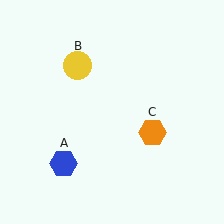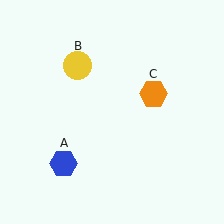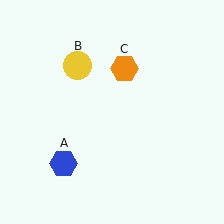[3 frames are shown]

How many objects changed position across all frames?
1 object changed position: orange hexagon (object C).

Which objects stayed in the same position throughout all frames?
Blue hexagon (object A) and yellow circle (object B) remained stationary.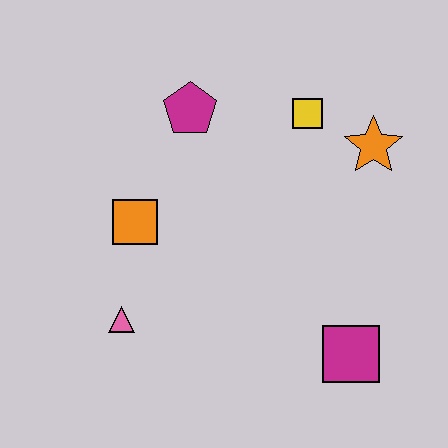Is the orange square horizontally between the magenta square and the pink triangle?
Yes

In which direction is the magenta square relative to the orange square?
The magenta square is to the right of the orange square.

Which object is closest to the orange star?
The yellow square is closest to the orange star.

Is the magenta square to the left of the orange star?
Yes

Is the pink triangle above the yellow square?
No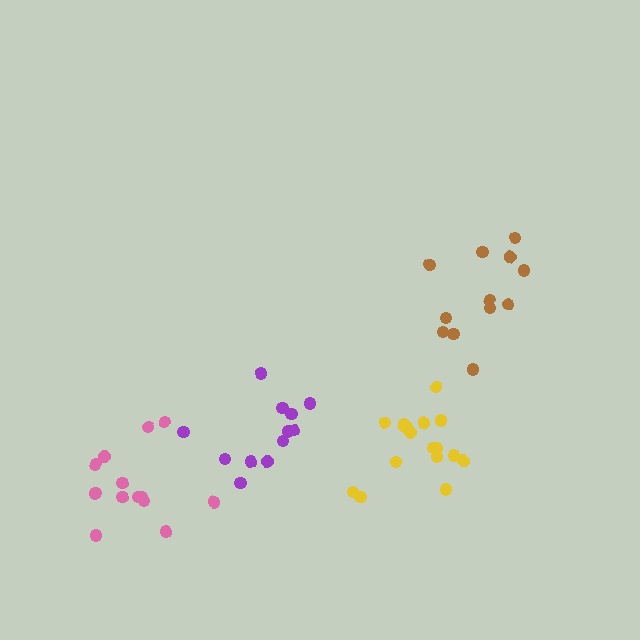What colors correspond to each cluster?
The clusters are colored: purple, brown, pink, yellow.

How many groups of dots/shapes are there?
There are 4 groups.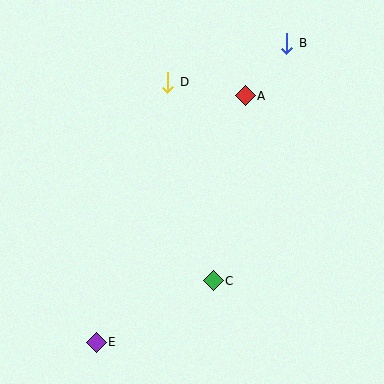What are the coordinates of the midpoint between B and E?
The midpoint between B and E is at (191, 193).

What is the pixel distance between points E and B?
The distance between E and B is 355 pixels.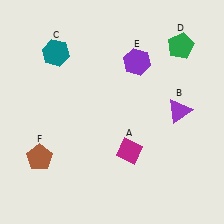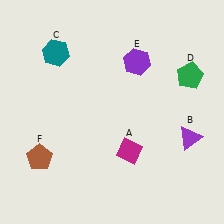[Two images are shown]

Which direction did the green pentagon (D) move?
The green pentagon (D) moved down.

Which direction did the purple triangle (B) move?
The purple triangle (B) moved down.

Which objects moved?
The objects that moved are: the purple triangle (B), the green pentagon (D).